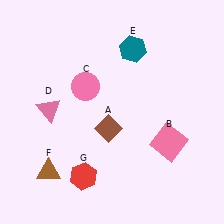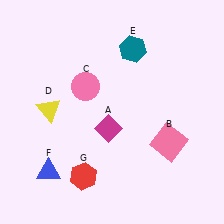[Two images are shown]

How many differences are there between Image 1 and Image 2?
There are 3 differences between the two images.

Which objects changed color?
A changed from brown to magenta. D changed from pink to yellow. F changed from brown to blue.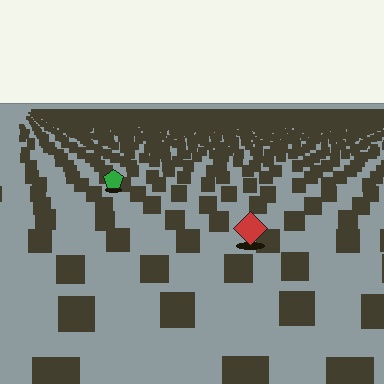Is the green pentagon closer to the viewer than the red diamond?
No. The red diamond is closer — you can tell from the texture gradient: the ground texture is coarser near it.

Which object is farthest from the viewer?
The green pentagon is farthest from the viewer. It appears smaller and the ground texture around it is denser.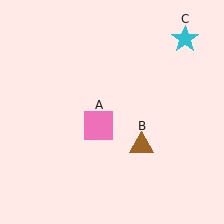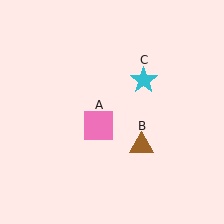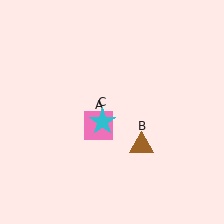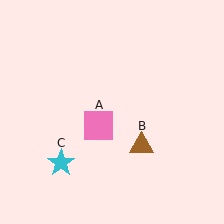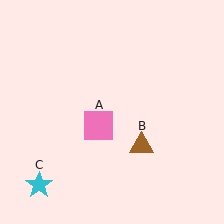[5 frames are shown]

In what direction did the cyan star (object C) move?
The cyan star (object C) moved down and to the left.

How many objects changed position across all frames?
1 object changed position: cyan star (object C).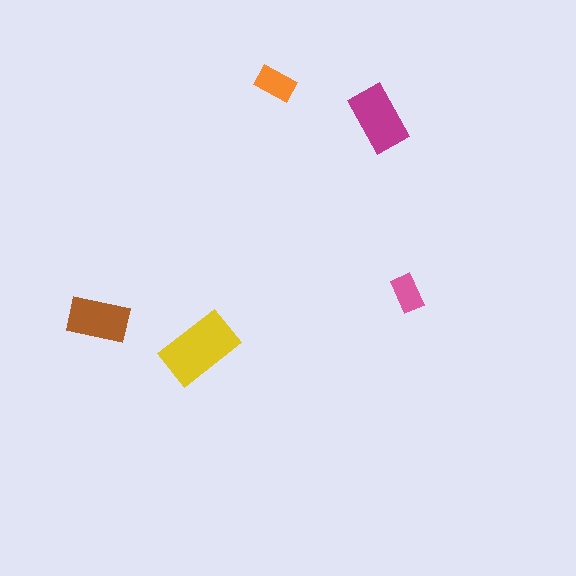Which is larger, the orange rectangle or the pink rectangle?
The orange one.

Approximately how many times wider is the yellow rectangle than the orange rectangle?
About 2 times wider.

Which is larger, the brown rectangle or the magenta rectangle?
The magenta one.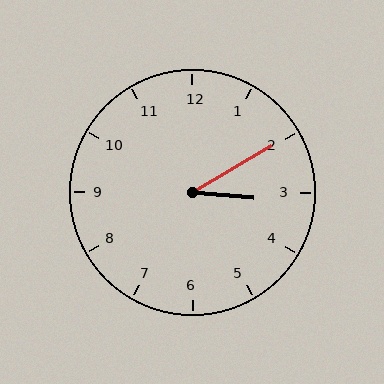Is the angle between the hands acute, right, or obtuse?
It is acute.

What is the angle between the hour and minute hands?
Approximately 35 degrees.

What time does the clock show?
3:10.